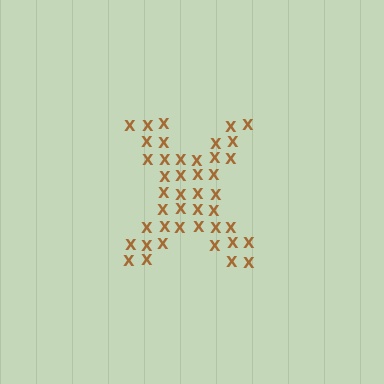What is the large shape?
The large shape is the letter X.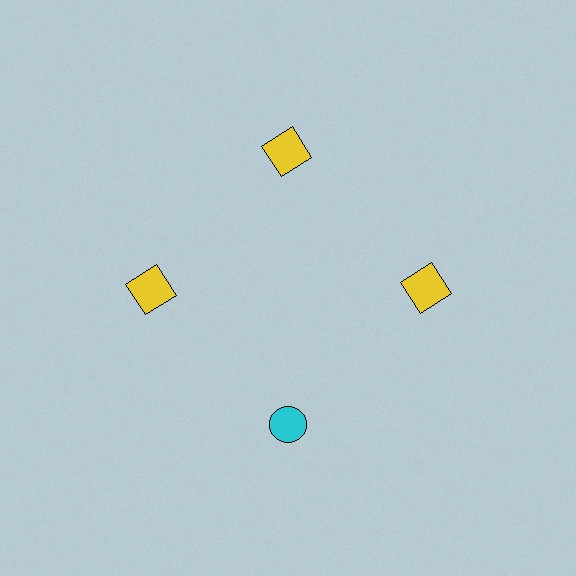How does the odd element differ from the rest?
It differs in both color (cyan instead of yellow) and shape (circle instead of square).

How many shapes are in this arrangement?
There are 4 shapes arranged in a ring pattern.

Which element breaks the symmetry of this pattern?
The cyan circle at roughly the 6 o'clock position breaks the symmetry. All other shapes are yellow squares.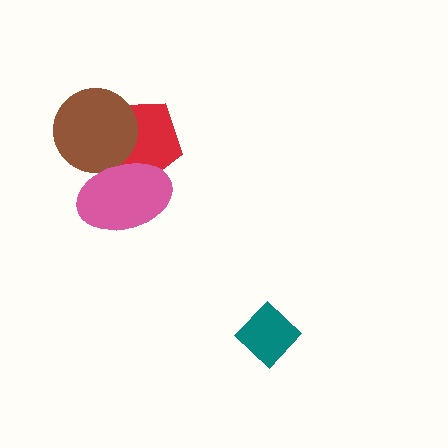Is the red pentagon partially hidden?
Yes, it is partially covered by another shape.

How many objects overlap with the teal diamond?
0 objects overlap with the teal diamond.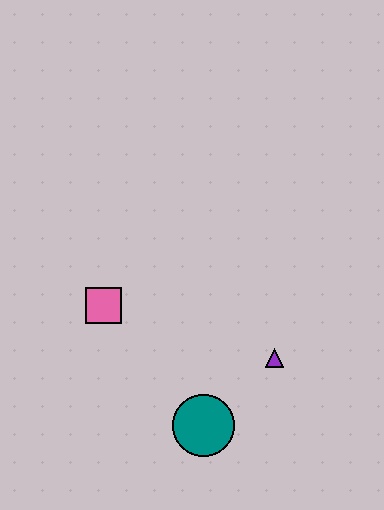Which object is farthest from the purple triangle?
The pink square is farthest from the purple triangle.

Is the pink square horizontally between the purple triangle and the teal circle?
No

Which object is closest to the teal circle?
The purple triangle is closest to the teal circle.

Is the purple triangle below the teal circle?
No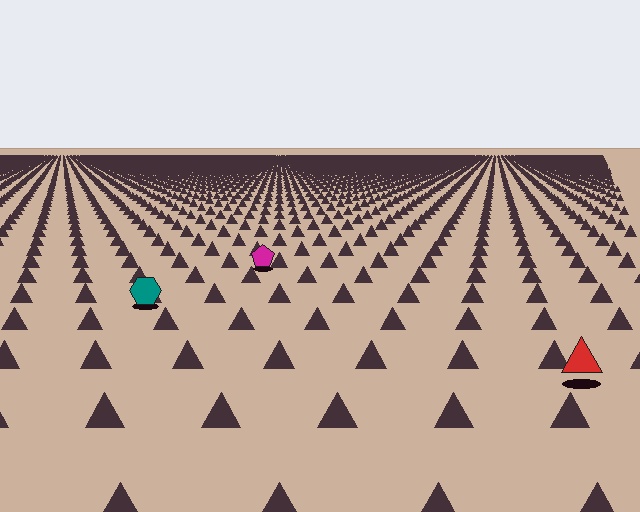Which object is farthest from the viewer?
The magenta pentagon is farthest from the viewer. It appears smaller and the ground texture around it is denser.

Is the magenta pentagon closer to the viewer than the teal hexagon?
No. The teal hexagon is closer — you can tell from the texture gradient: the ground texture is coarser near it.